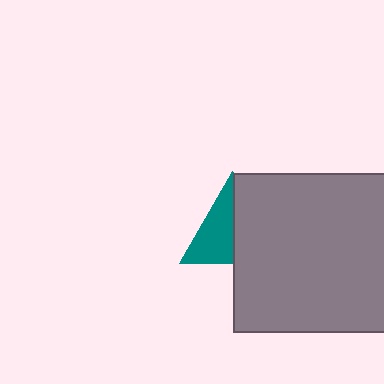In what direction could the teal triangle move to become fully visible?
The teal triangle could move left. That would shift it out from behind the gray square entirely.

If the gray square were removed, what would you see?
You would see the complete teal triangle.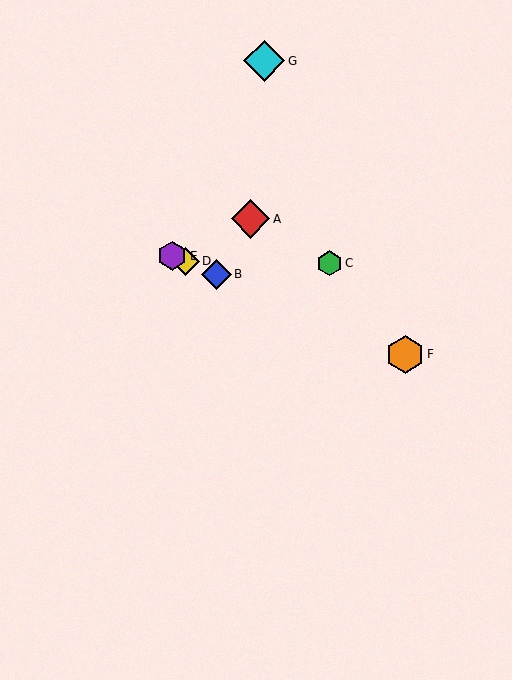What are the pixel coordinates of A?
Object A is at (250, 219).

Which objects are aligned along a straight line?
Objects B, D, E, F are aligned along a straight line.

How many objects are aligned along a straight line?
4 objects (B, D, E, F) are aligned along a straight line.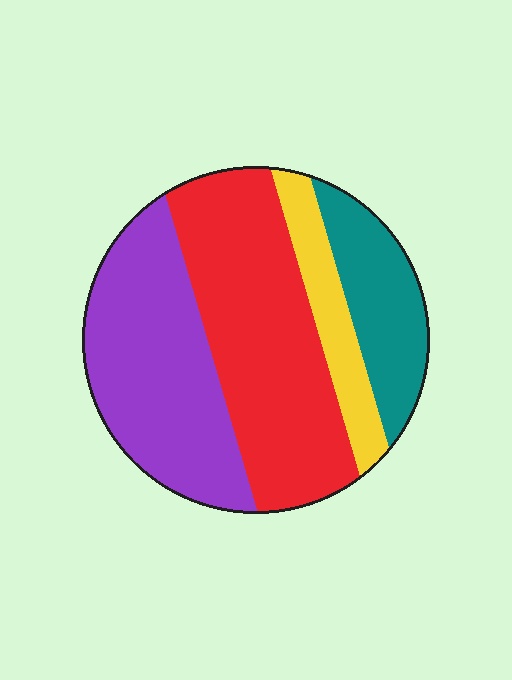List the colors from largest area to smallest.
From largest to smallest: red, purple, teal, yellow.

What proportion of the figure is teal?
Teal covers 16% of the figure.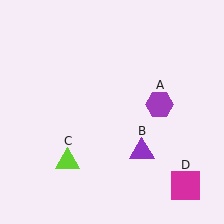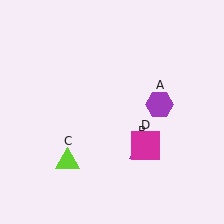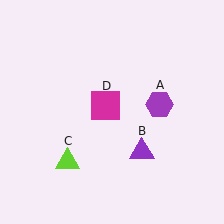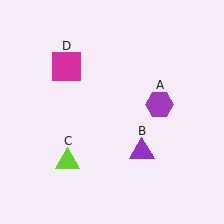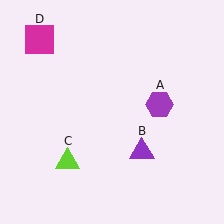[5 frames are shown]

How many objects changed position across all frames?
1 object changed position: magenta square (object D).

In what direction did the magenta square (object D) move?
The magenta square (object D) moved up and to the left.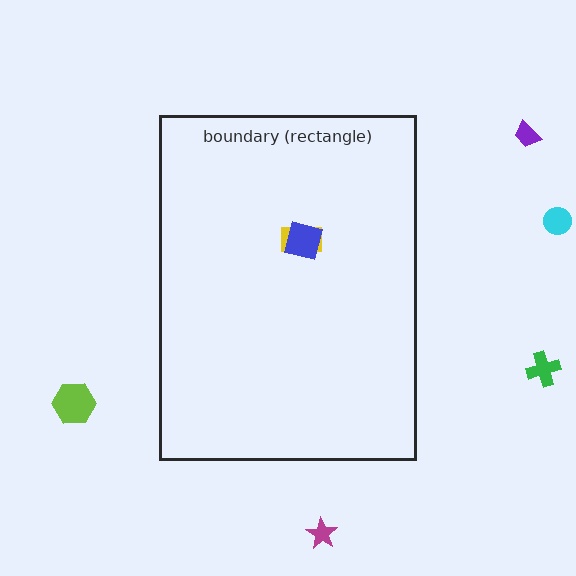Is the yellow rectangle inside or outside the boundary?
Inside.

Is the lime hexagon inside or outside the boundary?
Outside.